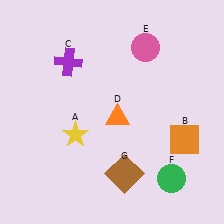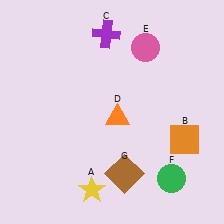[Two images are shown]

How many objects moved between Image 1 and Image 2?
2 objects moved between the two images.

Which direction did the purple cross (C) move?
The purple cross (C) moved right.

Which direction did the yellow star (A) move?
The yellow star (A) moved down.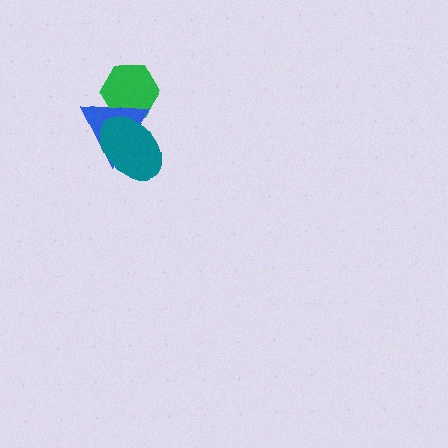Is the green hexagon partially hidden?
Yes, it is partially covered by another shape.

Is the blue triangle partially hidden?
Yes, it is partially covered by another shape.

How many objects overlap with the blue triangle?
2 objects overlap with the blue triangle.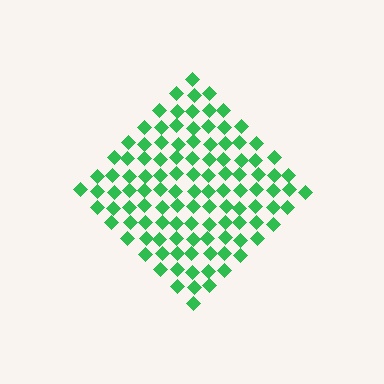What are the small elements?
The small elements are diamonds.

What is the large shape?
The large shape is a diamond.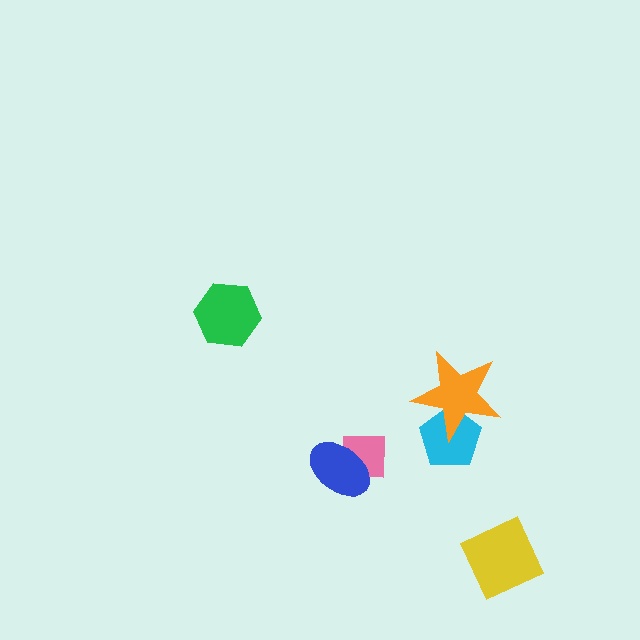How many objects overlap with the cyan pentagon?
1 object overlaps with the cyan pentagon.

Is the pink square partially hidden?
Yes, it is partially covered by another shape.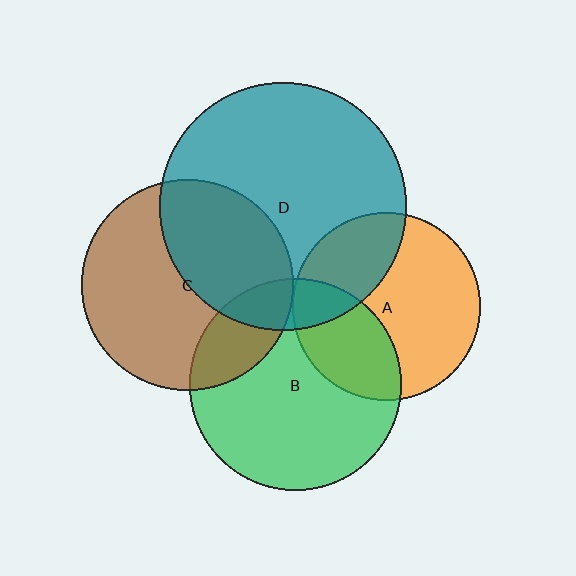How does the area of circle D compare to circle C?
Approximately 1.4 times.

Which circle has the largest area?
Circle D (teal).